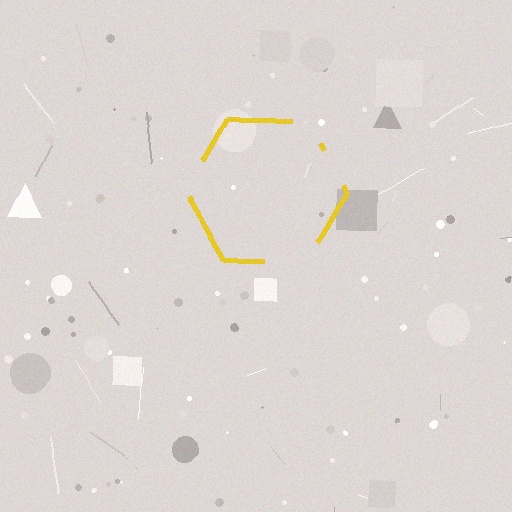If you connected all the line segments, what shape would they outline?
They would outline a hexagon.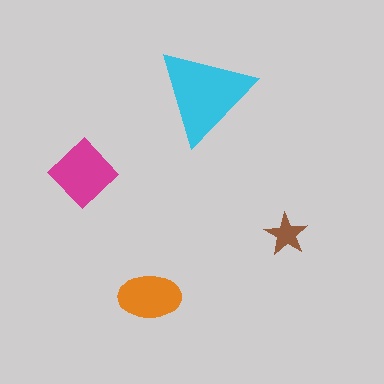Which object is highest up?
The cyan triangle is topmost.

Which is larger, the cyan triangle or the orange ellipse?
The cyan triangle.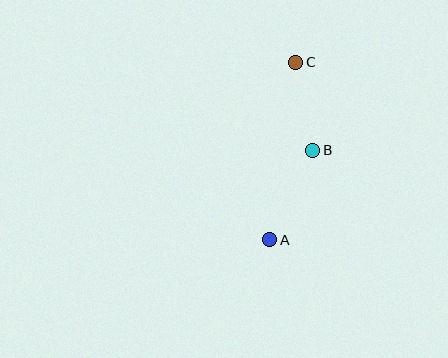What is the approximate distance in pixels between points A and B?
The distance between A and B is approximately 99 pixels.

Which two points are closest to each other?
Points B and C are closest to each other.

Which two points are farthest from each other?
Points A and C are farthest from each other.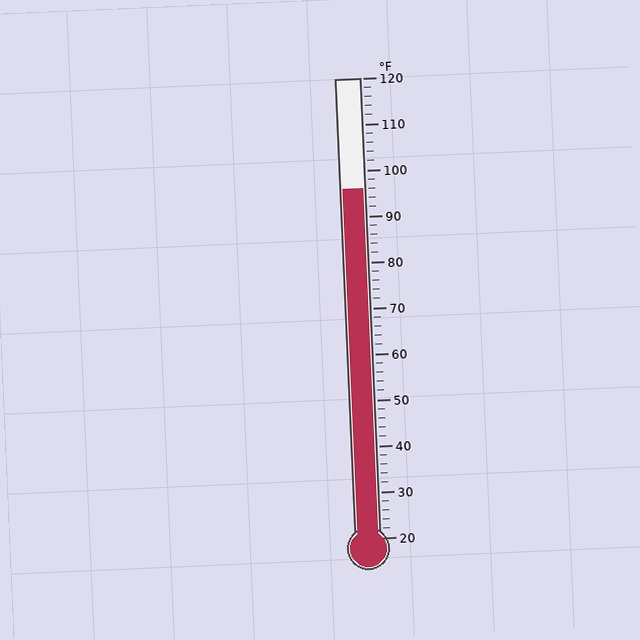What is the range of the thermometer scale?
The thermometer scale ranges from 20°F to 120°F.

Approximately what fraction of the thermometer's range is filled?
The thermometer is filled to approximately 75% of its range.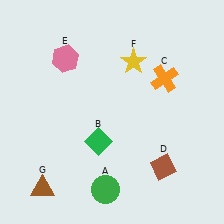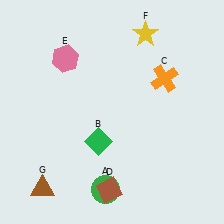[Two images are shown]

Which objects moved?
The objects that moved are: the brown diamond (D), the yellow star (F).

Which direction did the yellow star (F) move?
The yellow star (F) moved up.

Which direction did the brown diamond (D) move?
The brown diamond (D) moved left.